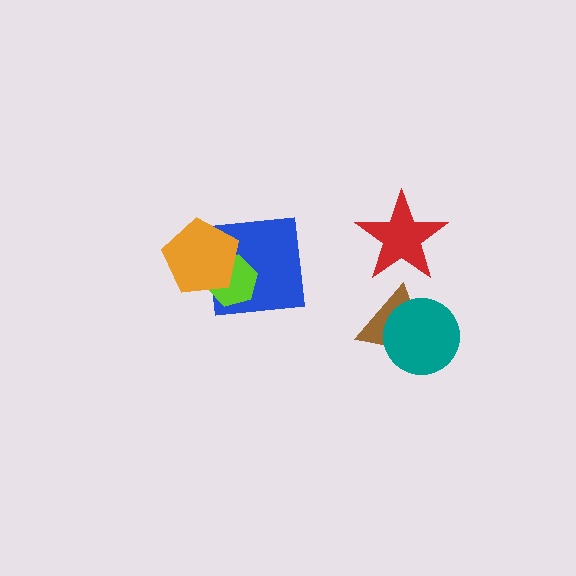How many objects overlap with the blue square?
2 objects overlap with the blue square.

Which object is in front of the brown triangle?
The teal circle is in front of the brown triangle.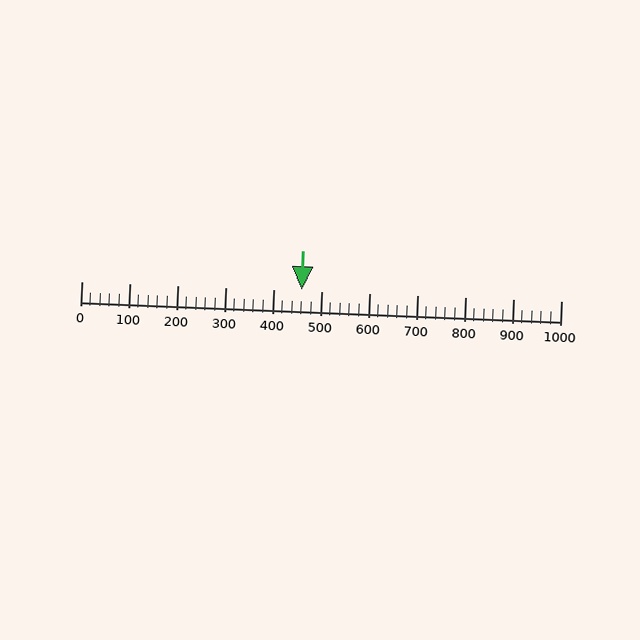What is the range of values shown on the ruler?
The ruler shows values from 0 to 1000.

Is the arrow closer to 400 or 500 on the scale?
The arrow is closer to 500.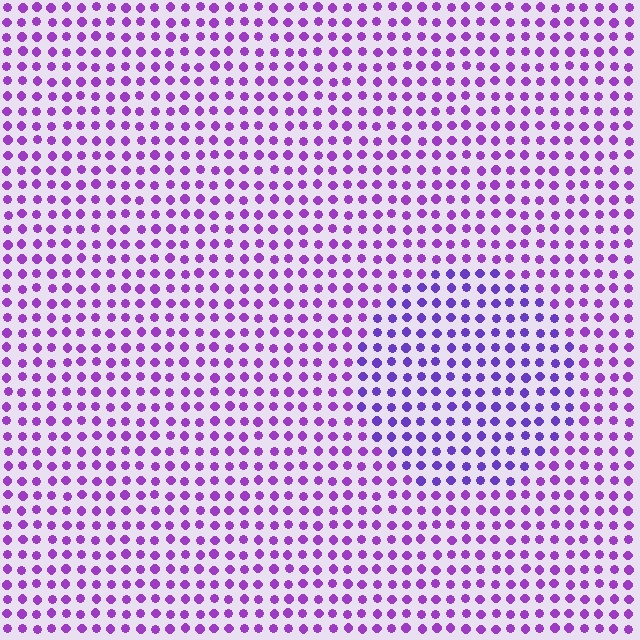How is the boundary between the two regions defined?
The boundary is defined purely by a slight shift in hue (about 23 degrees). Spacing, size, and orientation are identical on both sides.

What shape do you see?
I see a circle.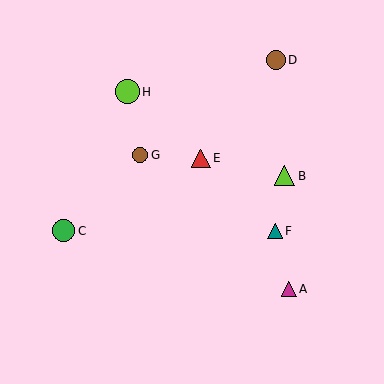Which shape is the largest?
The lime circle (labeled H) is the largest.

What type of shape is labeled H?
Shape H is a lime circle.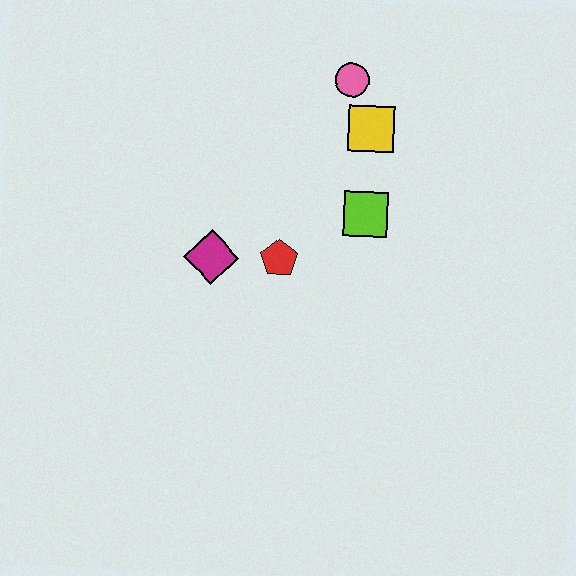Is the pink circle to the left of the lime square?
Yes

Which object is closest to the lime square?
The yellow square is closest to the lime square.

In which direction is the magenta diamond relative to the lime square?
The magenta diamond is to the left of the lime square.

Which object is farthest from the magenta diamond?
The pink circle is farthest from the magenta diamond.